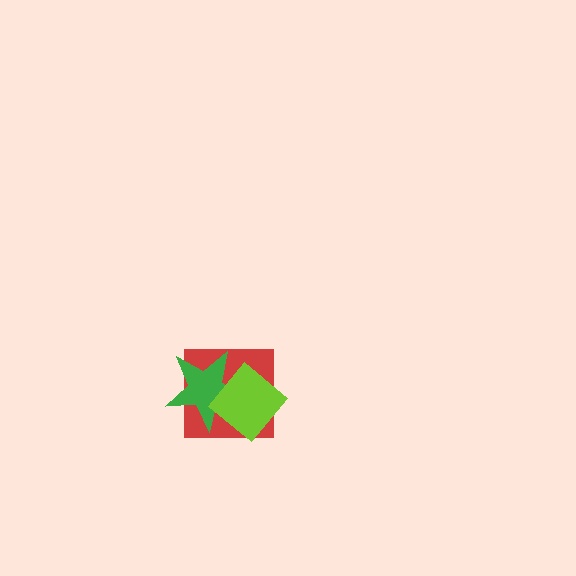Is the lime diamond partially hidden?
No, no other shape covers it.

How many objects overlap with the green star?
2 objects overlap with the green star.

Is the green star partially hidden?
Yes, it is partially covered by another shape.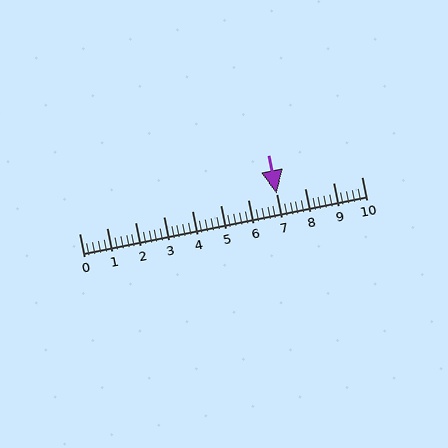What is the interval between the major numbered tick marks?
The major tick marks are spaced 1 units apart.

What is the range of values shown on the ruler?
The ruler shows values from 0 to 10.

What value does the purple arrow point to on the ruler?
The purple arrow points to approximately 7.0.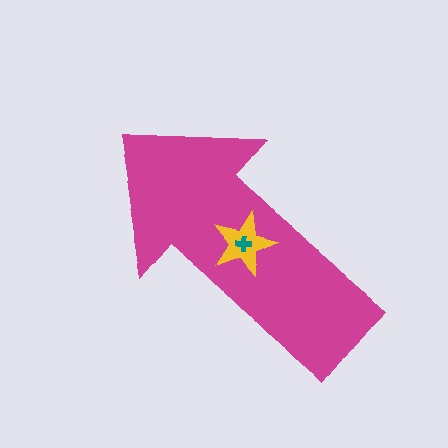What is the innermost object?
The teal cross.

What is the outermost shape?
The magenta arrow.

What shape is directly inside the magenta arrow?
The yellow star.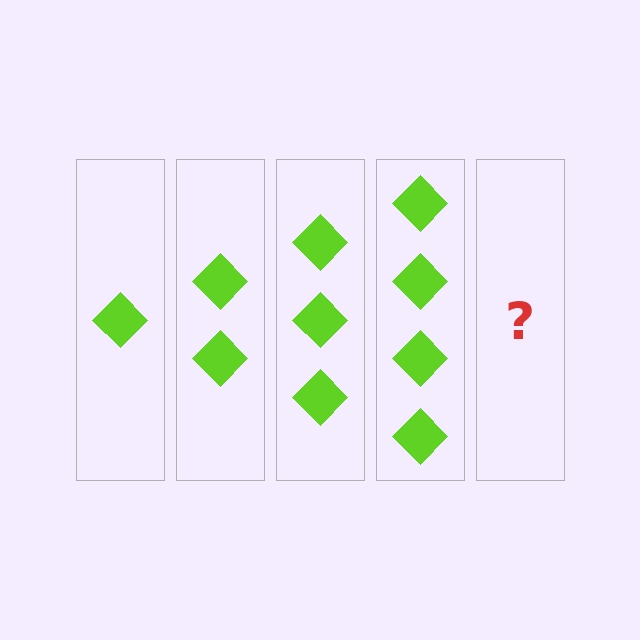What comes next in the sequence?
The next element should be 5 diamonds.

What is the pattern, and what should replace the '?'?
The pattern is that each step adds one more diamond. The '?' should be 5 diamonds.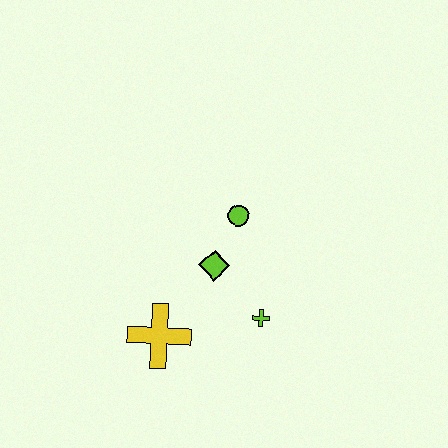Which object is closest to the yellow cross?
The lime diamond is closest to the yellow cross.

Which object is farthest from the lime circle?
The yellow cross is farthest from the lime circle.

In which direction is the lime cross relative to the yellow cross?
The lime cross is to the right of the yellow cross.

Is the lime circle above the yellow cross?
Yes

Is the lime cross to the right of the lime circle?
Yes